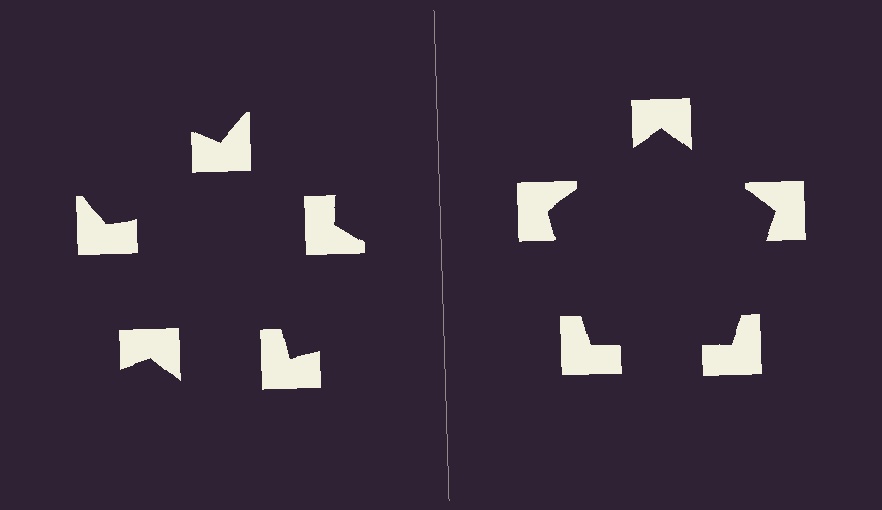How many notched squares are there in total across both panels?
10 — 5 on each side.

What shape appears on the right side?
An illusory pentagon.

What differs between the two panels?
The notched squares are positioned identically on both sides; only the wedge orientations differ. On the right they align to a pentagon; on the left they are misaligned.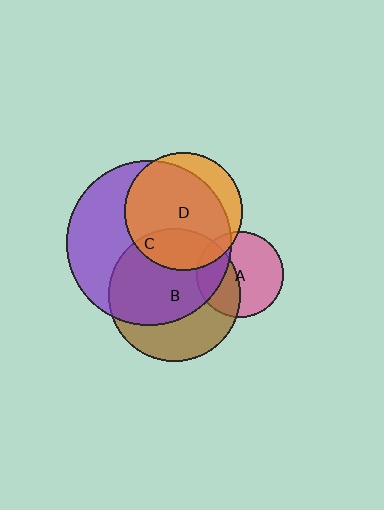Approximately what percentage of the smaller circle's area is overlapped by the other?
Approximately 25%.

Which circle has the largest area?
Circle C (purple).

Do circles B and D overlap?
Yes.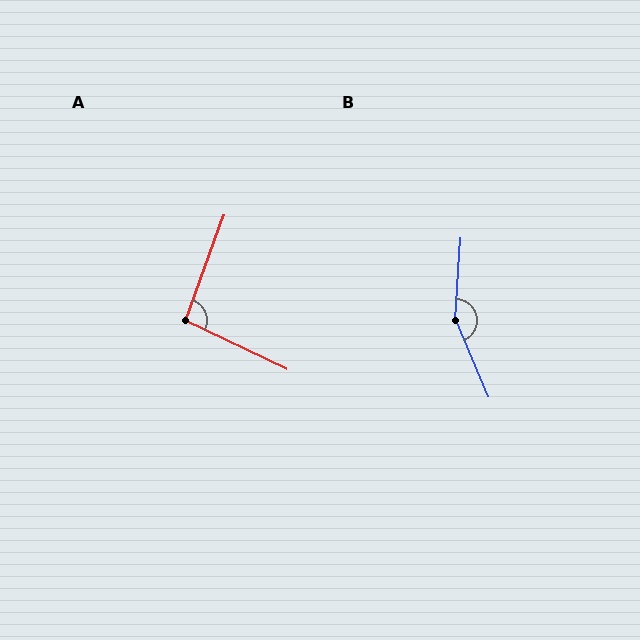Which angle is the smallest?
A, at approximately 95 degrees.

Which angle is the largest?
B, at approximately 153 degrees.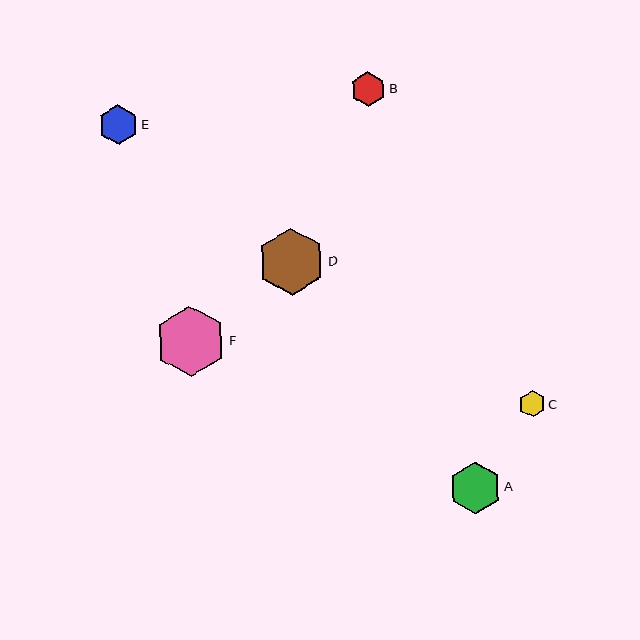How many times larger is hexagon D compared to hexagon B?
Hexagon D is approximately 1.9 times the size of hexagon B.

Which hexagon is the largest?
Hexagon F is the largest with a size of approximately 71 pixels.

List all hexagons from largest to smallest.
From largest to smallest: F, D, A, E, B, C.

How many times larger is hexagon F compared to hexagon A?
Hexagon F is approximately 1.4 times the size of hexagon A.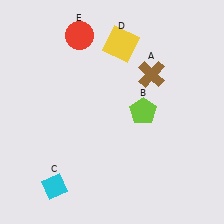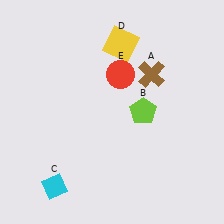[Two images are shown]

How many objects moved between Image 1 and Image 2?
1 object moved between the two images.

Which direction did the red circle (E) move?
The red circle (E) moved right.